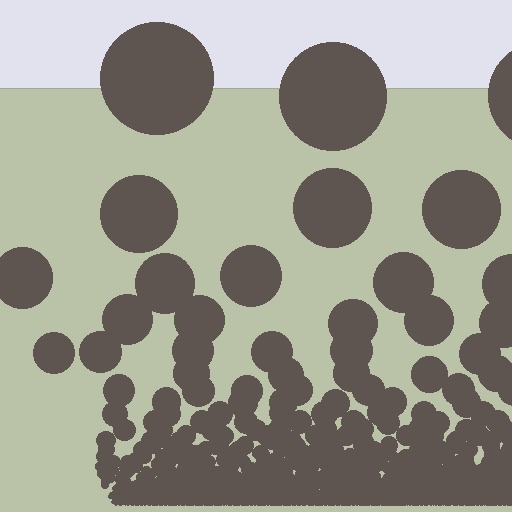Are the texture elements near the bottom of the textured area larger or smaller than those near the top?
Smaller. The gradient is inverted — elements near the bottom are smaller and denser.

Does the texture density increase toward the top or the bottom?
Density increases toward the bottom.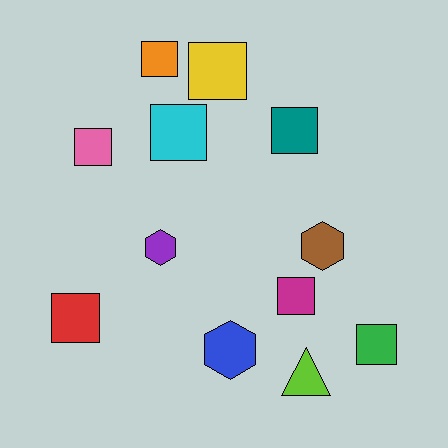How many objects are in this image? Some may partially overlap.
There are 12 objects.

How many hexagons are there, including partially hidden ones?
There are 3 hexagons.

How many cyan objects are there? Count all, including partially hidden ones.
There is 1 cyan object.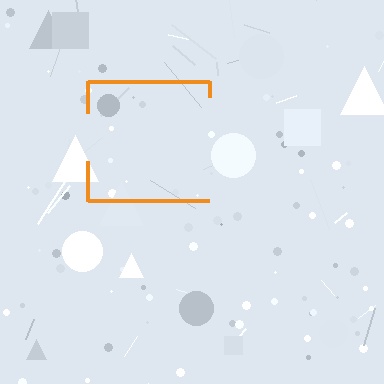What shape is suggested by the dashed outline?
The dashed outline suggests a square.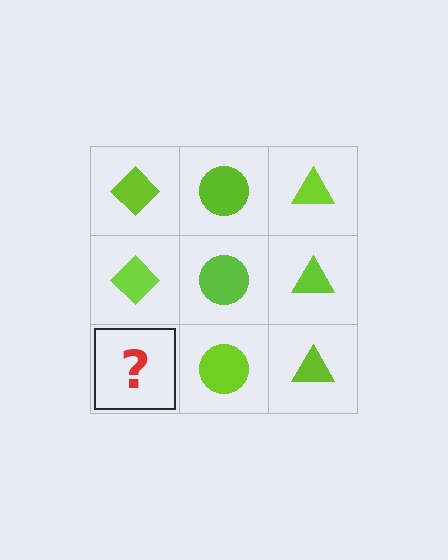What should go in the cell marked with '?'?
The missing cell should contain a lime diamond.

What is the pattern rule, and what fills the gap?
The rule is that each column has a consistent shape. The gap should be filled with a lime diamond.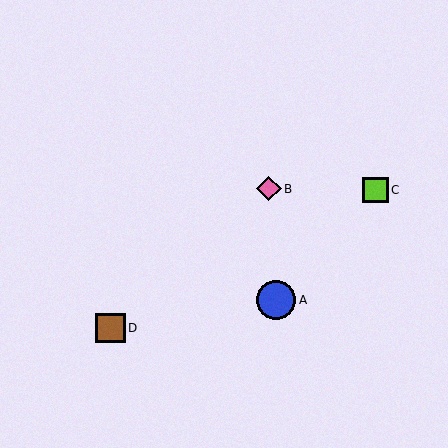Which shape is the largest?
The blue circle (labeled A) is the largest.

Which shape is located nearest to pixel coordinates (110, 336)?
The brown square (labeled D) at (110, 328) is nearest to that location.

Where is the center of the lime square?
The center of the lime square is at (375, 190).